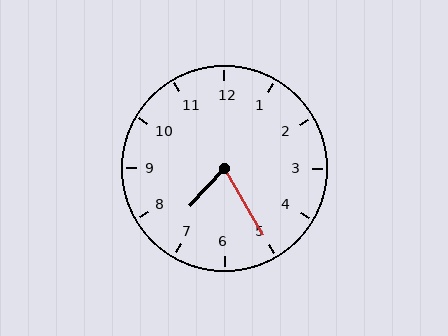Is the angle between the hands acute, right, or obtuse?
It is acute.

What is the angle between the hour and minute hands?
Approximately 72 degrees.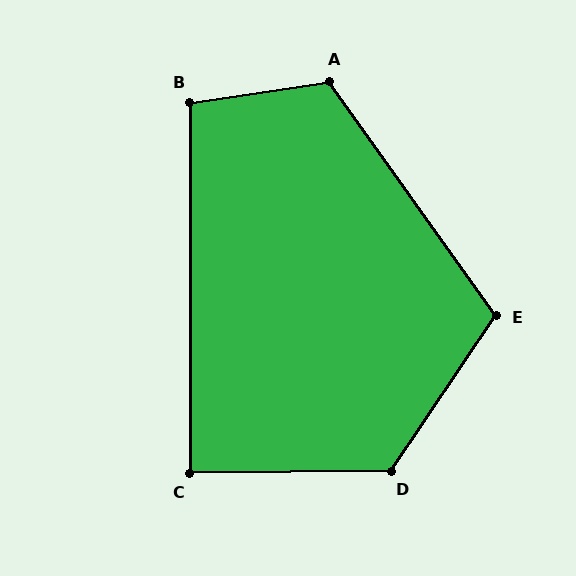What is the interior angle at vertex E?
Approximately 110 degrees (obtuse).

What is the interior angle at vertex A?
Approximately 117 degrees (obtuse).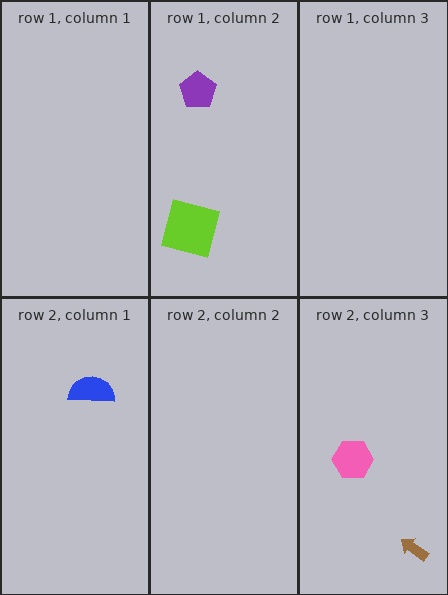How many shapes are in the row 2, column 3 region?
2.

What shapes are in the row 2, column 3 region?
The pink hexagon, the brown arrow.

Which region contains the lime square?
The row 1, column 2 region.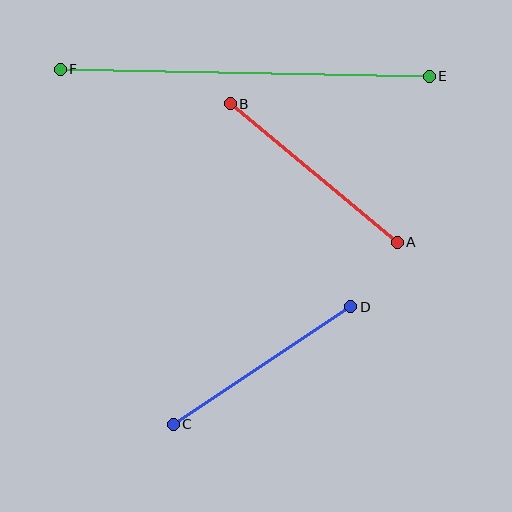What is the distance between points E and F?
The distance is approximately 370 pixels.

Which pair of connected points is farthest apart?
Points E and F are farthest apart.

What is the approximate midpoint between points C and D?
The midpoint is at approximately (262, 366) pixels.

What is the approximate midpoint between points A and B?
The midpoint is at approximately (314, 173) pixels.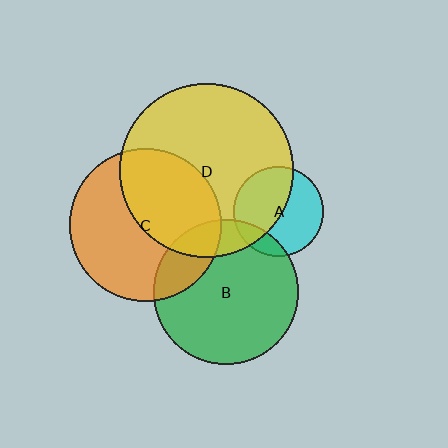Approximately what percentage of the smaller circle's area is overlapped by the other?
Approximately 15%.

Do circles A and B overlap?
Yes.